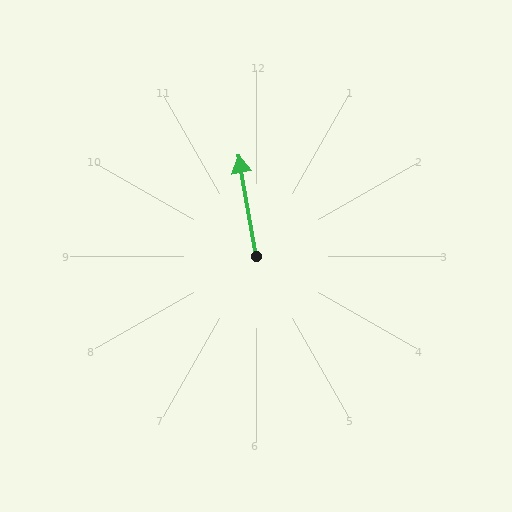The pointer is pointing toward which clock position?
Roughly 12 o'clock.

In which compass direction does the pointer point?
North.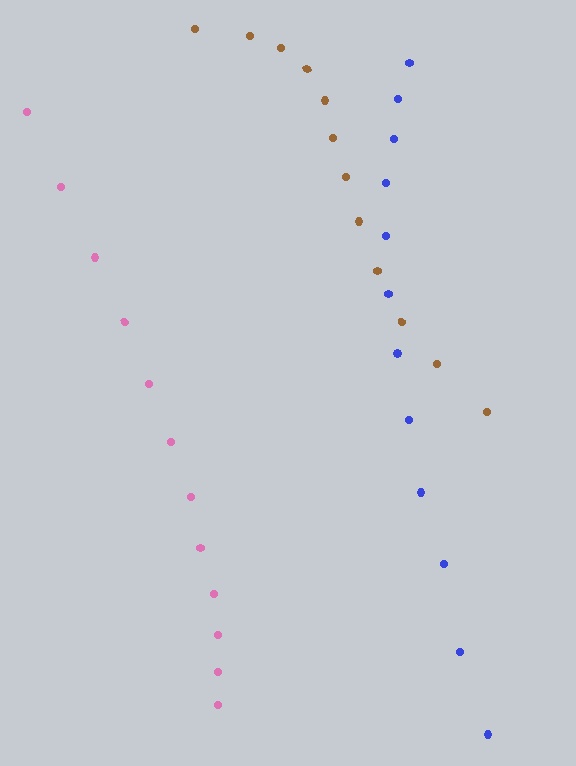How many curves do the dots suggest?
There are 3 distinct paths.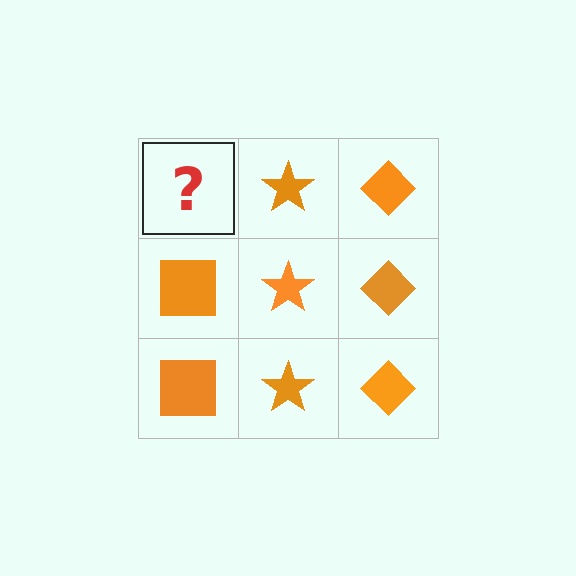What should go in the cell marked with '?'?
The missing cell should contain an orange square.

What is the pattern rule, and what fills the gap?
The rule is that each column has a consistent shape. The gap should be filled with an orange square.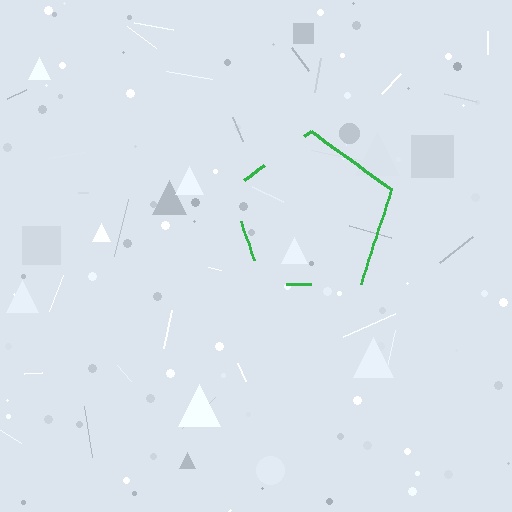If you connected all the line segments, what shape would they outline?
They would outline a pentagon.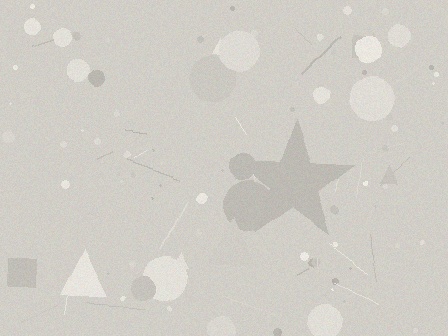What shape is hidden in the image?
A star is hidden in the image.